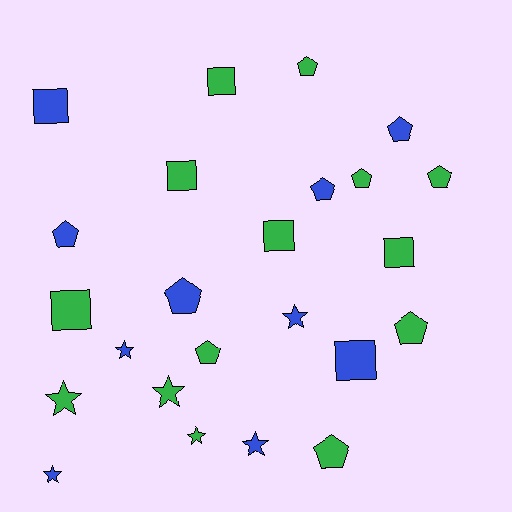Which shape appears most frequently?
Pentagon, with 10 objects.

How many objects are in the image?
There are 24 objects.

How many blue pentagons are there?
There are 4 blue pentagons.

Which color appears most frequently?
Green, with 14 objects.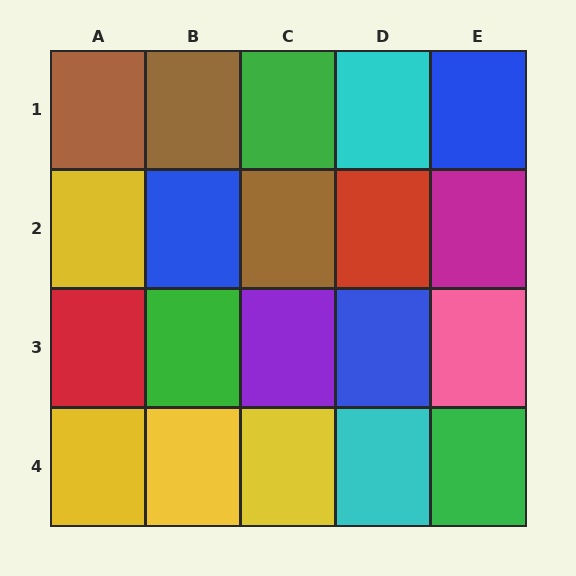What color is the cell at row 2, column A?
Yellow.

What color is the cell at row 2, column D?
Red.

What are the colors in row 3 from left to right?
Red, green, purple, blue, pink.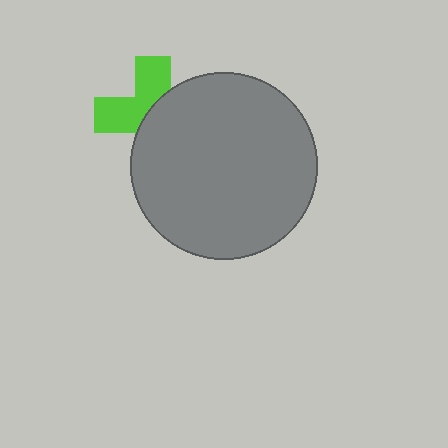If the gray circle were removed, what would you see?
You would see the complete lime cross.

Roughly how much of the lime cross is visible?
About half of it is visible (roughly 46%).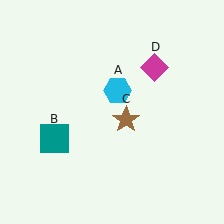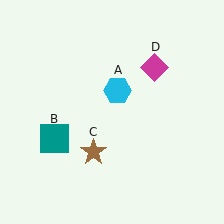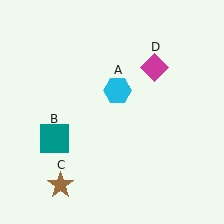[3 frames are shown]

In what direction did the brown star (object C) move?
The brown star (object C) moved down and to the left.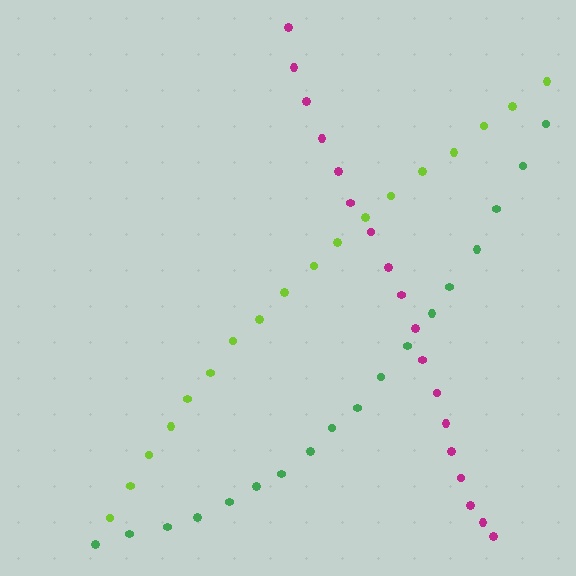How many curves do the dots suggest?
There are 3 distinct paths.